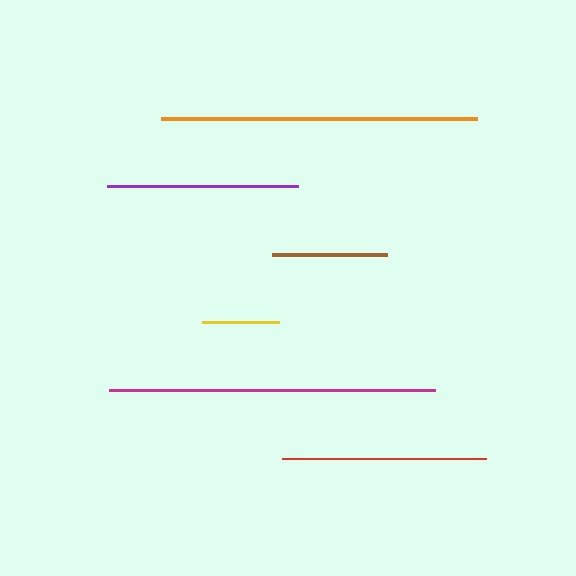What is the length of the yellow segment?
The yellow segment is approximately 77 pixels long.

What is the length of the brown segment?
The brown segment is approximately 115 pixels long.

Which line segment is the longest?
The magenta line is the longest at approximately 327 pixels.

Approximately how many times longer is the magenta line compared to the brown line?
The magenta line is approximately 2.8 times the length of the brown line.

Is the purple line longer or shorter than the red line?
The red line is longer than the purple line.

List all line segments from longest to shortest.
From longest to shortest: magenta, orange, red, purple, brown, yellow.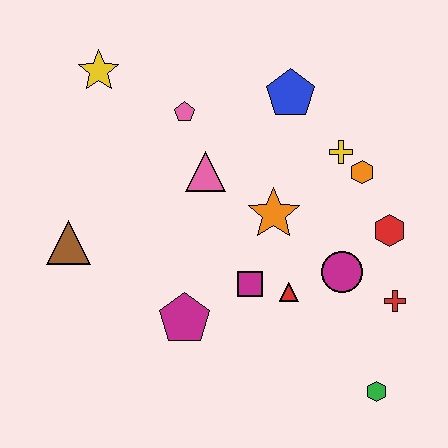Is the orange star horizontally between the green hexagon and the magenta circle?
No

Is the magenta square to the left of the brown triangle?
No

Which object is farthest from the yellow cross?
The brown triangle is farthest from the yellow cross.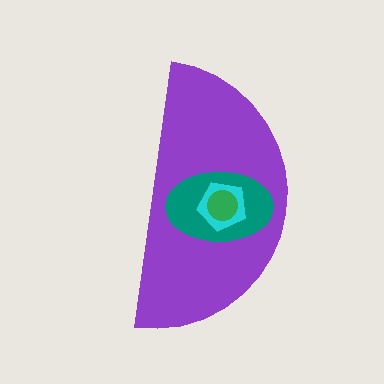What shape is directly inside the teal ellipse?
The cyan pentagon.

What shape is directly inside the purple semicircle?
The teal ellipse.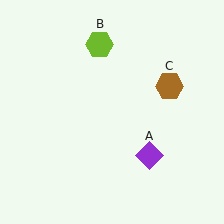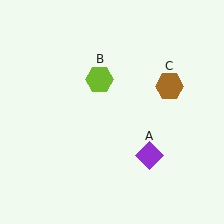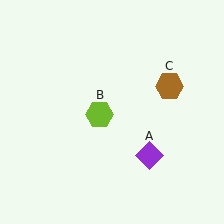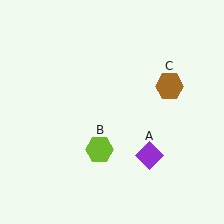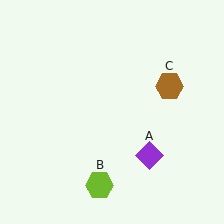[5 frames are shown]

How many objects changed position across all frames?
1 object changed position: lime hexagon (object B).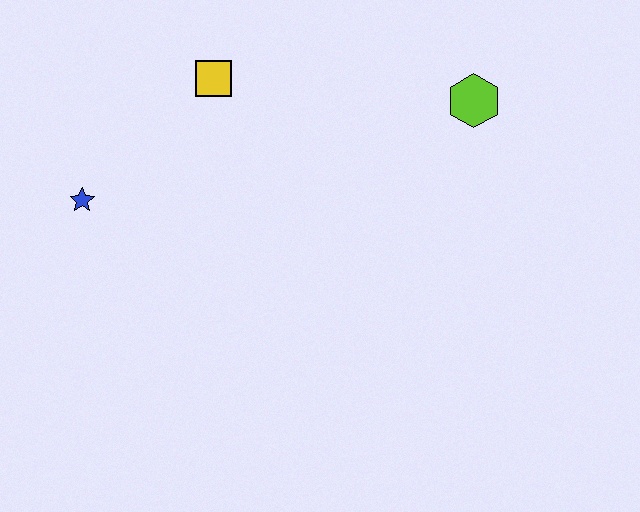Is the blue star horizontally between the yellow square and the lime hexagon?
No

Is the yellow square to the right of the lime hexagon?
No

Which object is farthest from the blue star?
The lime hexagon is farthest from the blue star.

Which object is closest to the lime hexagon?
The yellow square is closest to the lime hexagon.